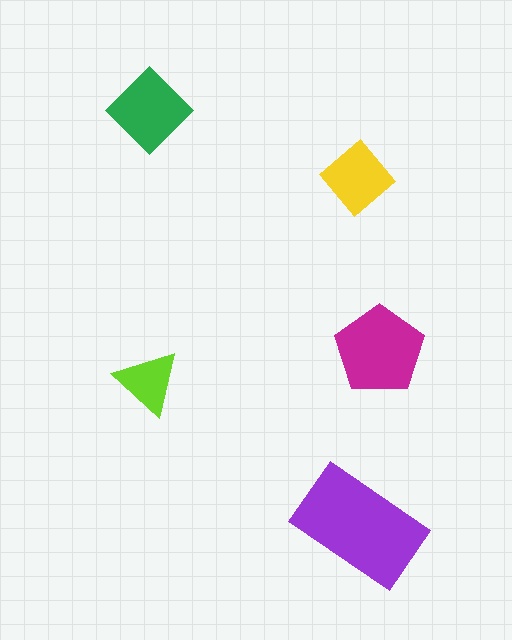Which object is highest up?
The green diamond is topmost.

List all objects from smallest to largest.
The lime triangle, the yellow diamond, the green diamond, the magenta pentagon, the purple rectangle.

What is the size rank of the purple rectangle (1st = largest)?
1st.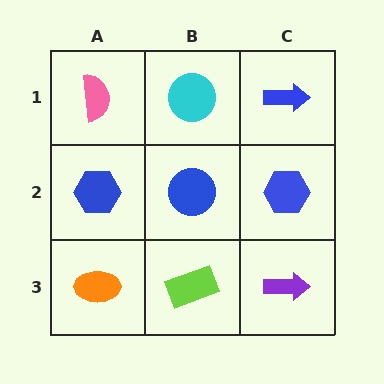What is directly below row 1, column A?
A blue hexagon.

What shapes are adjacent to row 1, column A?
A blue hexagon (row 2, column A), a cyan circle (row 1, column B).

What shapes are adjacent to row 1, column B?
A blue circle (row 2, column B), a pink semicircle (row 1, column A), a blue arrow (row 1, column C).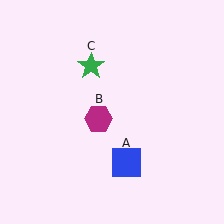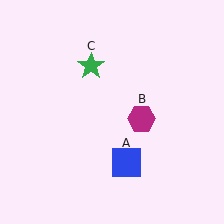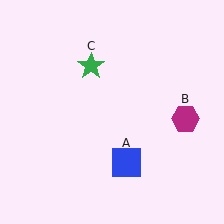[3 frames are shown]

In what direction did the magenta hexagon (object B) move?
The magenta hexagon (object B) moved right.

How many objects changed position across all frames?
1 object changed position: magenta hexagon (object B).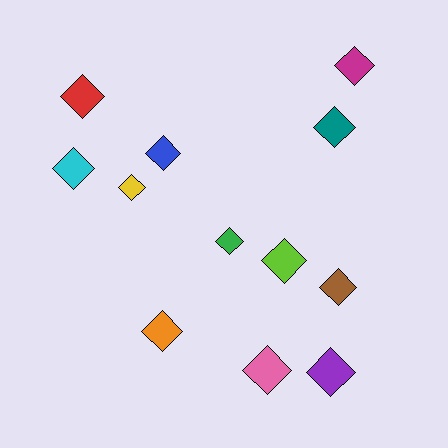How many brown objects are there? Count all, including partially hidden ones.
There is 1 brown object.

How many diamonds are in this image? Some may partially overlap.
There are 12 diamonds.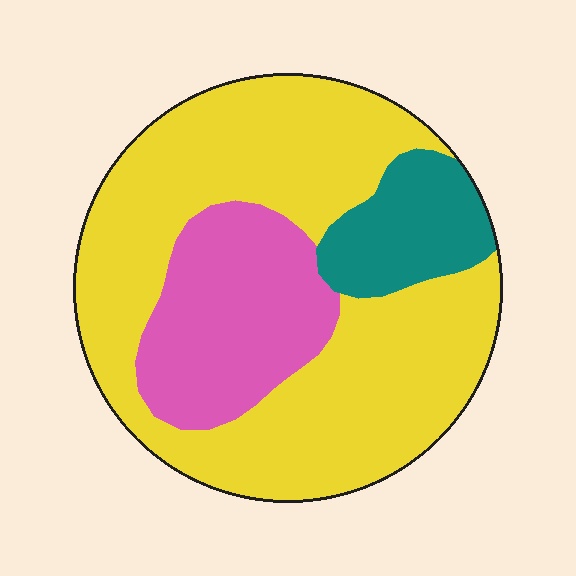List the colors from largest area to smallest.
From largest to smallest: yellow, pink, teal.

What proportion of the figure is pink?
Pink takes up about one fifth (1/5) of the figure.